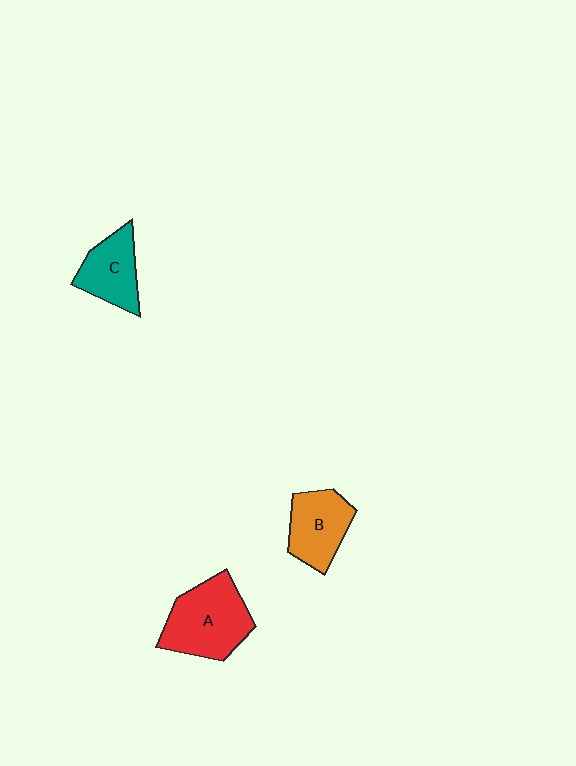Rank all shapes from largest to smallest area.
From largest to smallest: A (red), B (orange), C (teal).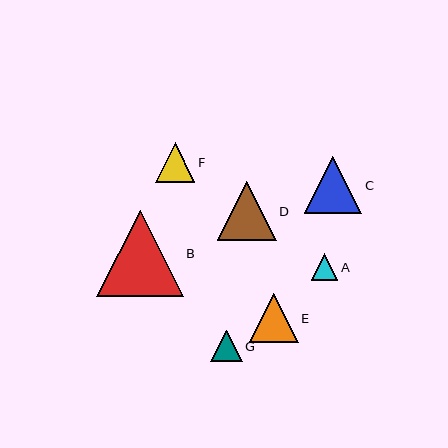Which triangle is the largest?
Triangle B is the largest with a size of approximately 86 pixels.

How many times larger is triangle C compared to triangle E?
Triangle C is approximately 1.2 times the size of triangle E.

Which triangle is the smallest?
Triangle A is the smallest with a size of approximately 26 pixels.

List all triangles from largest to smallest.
From largest to smallest: B, D, C, E, F, G, A.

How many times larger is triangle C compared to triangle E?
Triangle C is approximately 1.2 times the size of triangle E.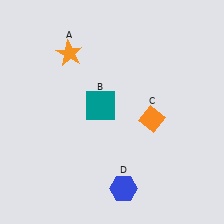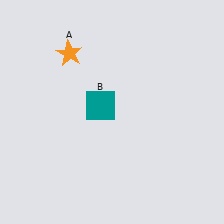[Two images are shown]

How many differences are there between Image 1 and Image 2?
There are 2 differences between the two images.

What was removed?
The orange diamond (C), the blue hexagon (D) were removed in Image 2.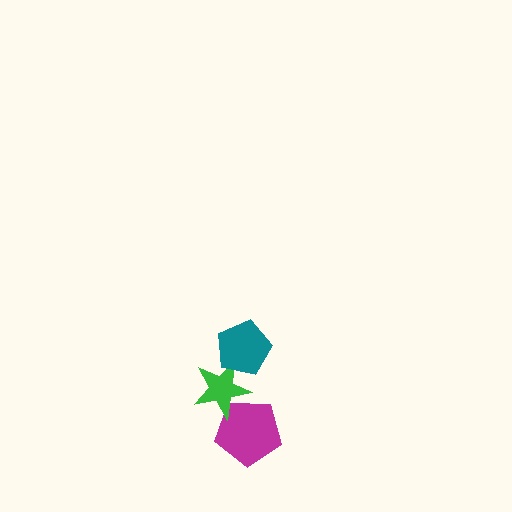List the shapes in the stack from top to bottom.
From top to bottom: the teal pentagon, the green star, the magenta pentagon.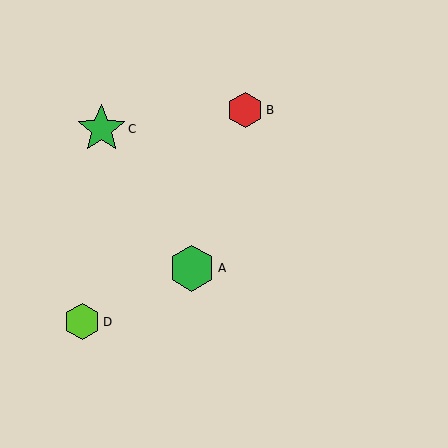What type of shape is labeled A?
Shape A is a green hexagon.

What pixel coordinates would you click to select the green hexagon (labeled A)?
Click at (192, 268) to select the green hexagon A.